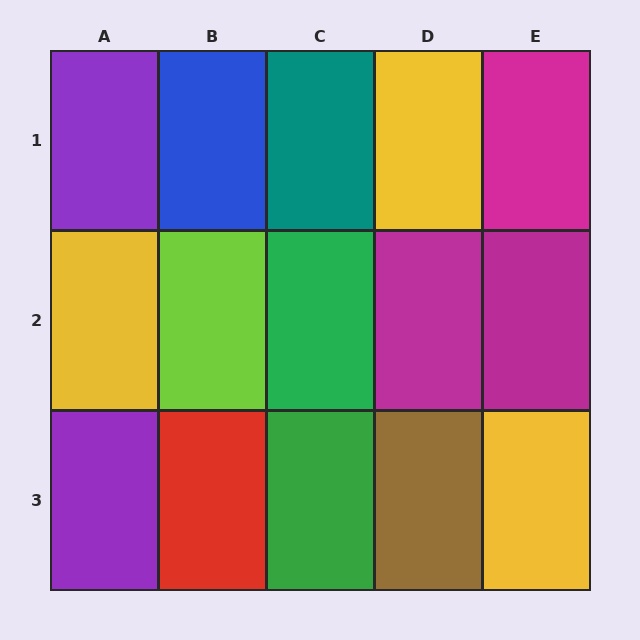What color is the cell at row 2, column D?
Magenta.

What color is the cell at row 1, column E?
Magenta.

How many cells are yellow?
3 cells are yellow.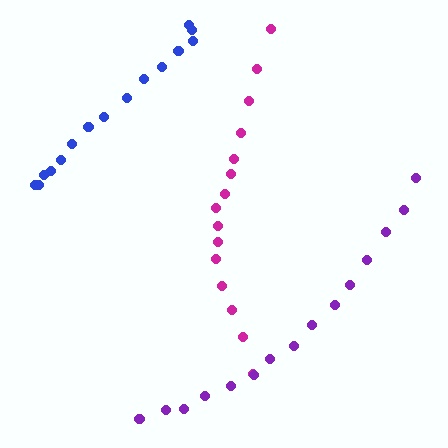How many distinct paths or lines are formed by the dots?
There are 3 distinct paths.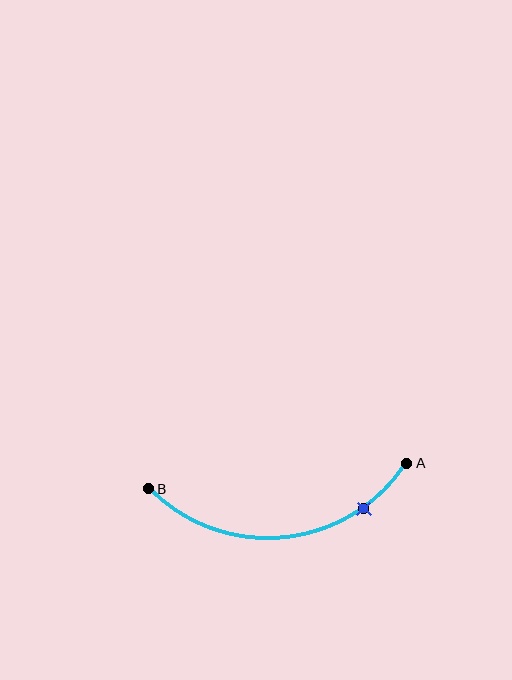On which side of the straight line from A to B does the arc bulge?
The arc bulges below the straight line connecting A and B.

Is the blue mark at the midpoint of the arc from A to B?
No. The blue mark lies on the arc but is closer to endpoint A. The arc midpoint would be at the point on the curve equidistant along the arc from both A and B.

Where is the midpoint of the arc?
The arc midpoint is the point on the curve farthest from the straight line joining A and B. It sits below that line.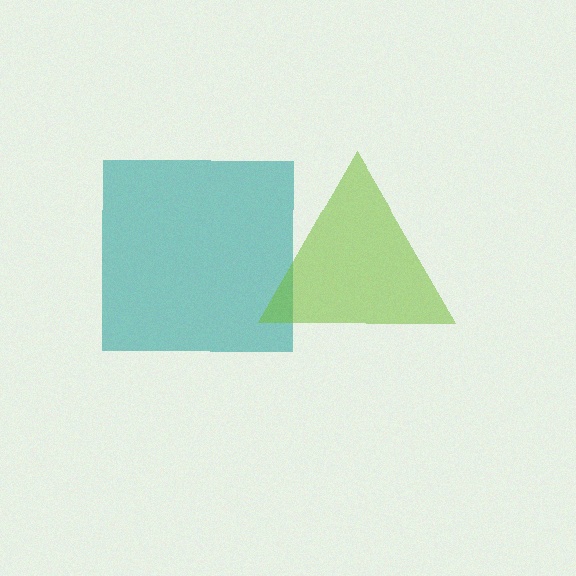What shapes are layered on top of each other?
The layered shapes are: a teal square, a lime triangle.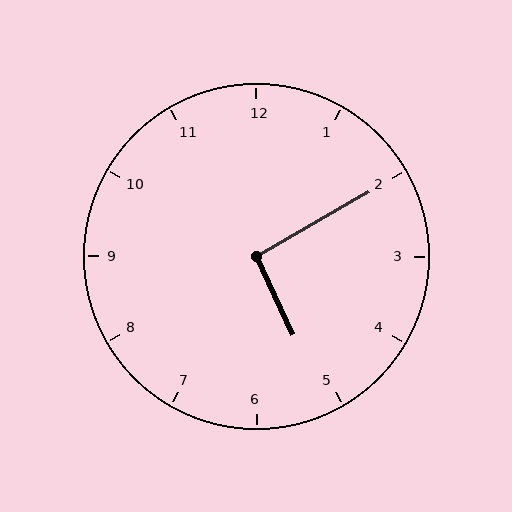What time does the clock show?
5:10.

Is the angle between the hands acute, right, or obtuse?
It is right.